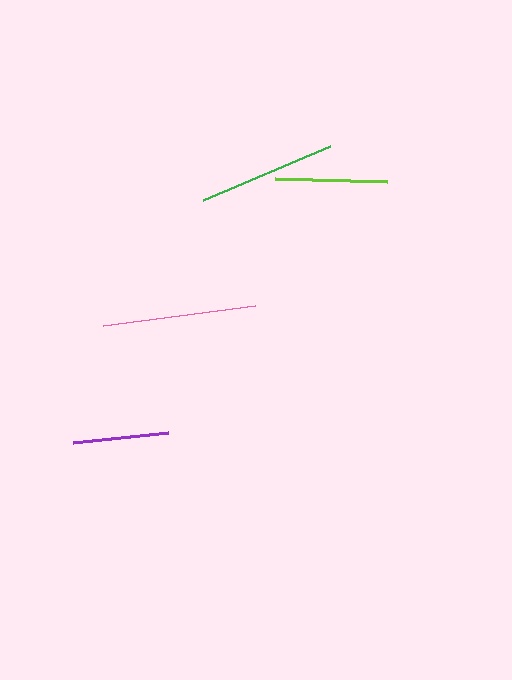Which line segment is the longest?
The pink line is the longest at approximately 153 pixels.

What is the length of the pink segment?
The pink segment is approximately 153 pixels long.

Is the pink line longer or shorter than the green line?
The pink line is longer than the green line.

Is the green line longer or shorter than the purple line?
The green line is longer than the purple line.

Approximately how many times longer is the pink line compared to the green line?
The pink line is approximately 1.1 times the length of the green line.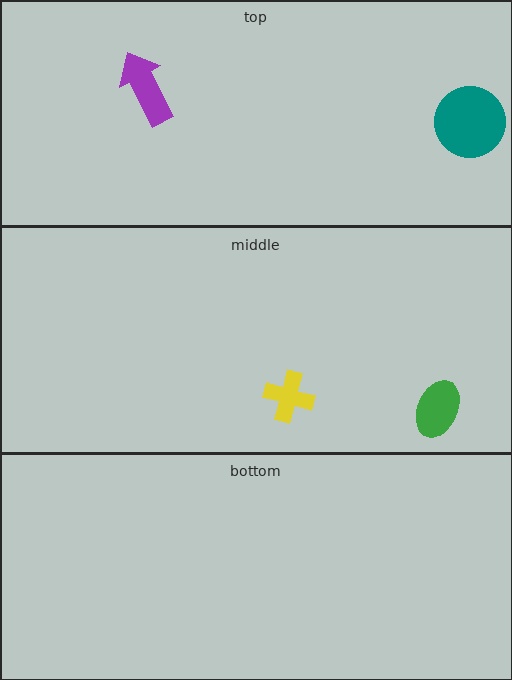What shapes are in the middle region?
The yellow cross, the green ellipse.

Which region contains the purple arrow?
The top region.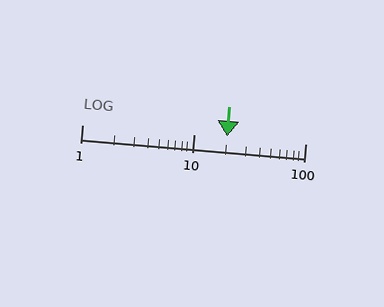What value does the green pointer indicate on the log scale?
The pointer indicates approximately 20.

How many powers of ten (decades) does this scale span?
The scale spans 2 decades, from 1 to 100.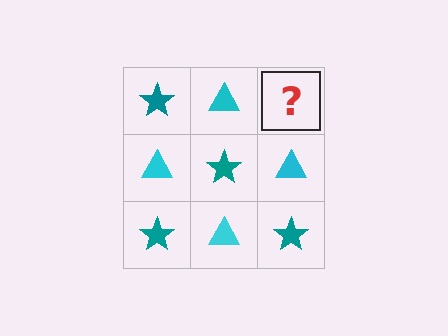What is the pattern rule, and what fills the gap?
The rule is that it alternates teal star and cyan triangle in a checkerboard pattern. The gap should be filled with a teal star.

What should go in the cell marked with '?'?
The missing cell should contain a teal star.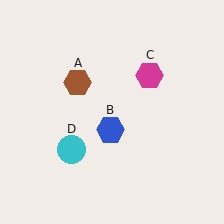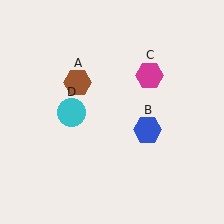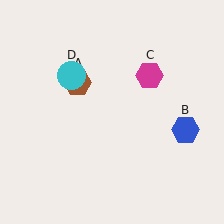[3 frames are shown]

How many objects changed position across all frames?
2 objects changed position: blue hexagon (object B), cyan circle (object D).